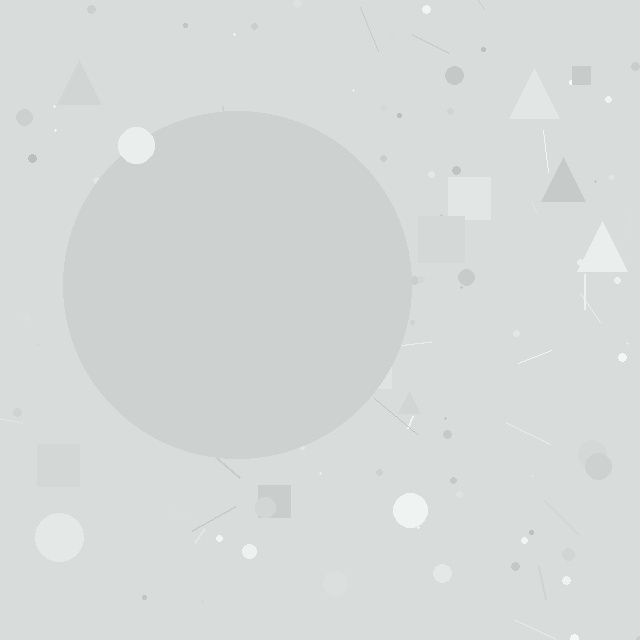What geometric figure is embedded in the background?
A circle is embedded in the background.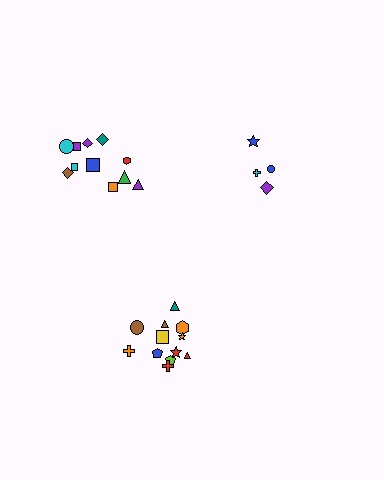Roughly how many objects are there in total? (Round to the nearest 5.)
Roughly 30 objects in total.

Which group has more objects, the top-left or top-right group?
The top-left group.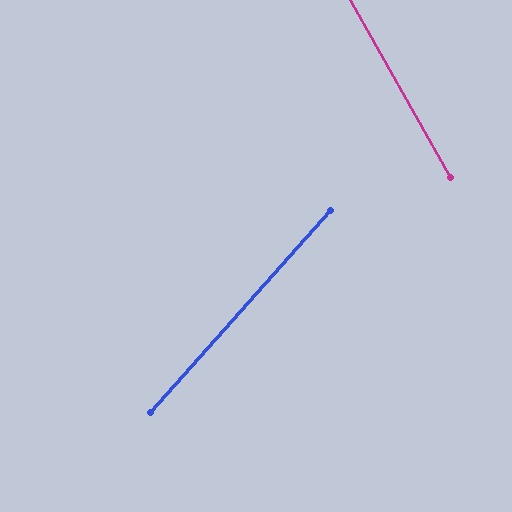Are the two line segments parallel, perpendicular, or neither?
Neither parallel nor perpendicular — they differ by about 71°.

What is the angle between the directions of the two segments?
Approximately 71 degrees.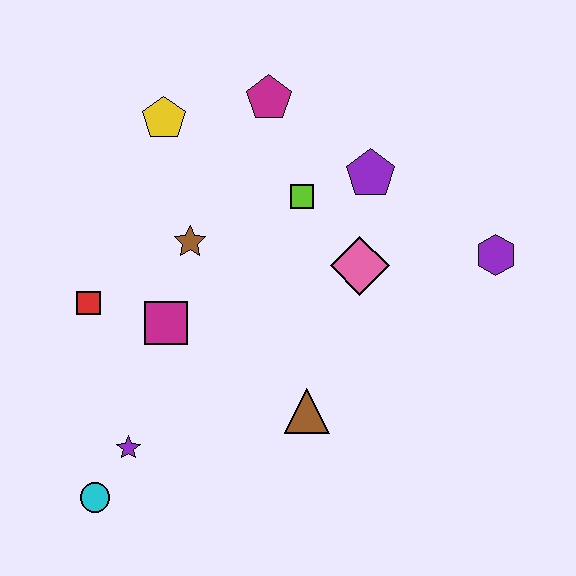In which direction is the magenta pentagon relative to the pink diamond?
The magenta pentagon is above the pink diamond.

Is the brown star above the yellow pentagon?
No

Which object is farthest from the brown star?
The purple hexagon is farthest from the brown star.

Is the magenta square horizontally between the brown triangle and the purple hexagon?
No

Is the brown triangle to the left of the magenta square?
No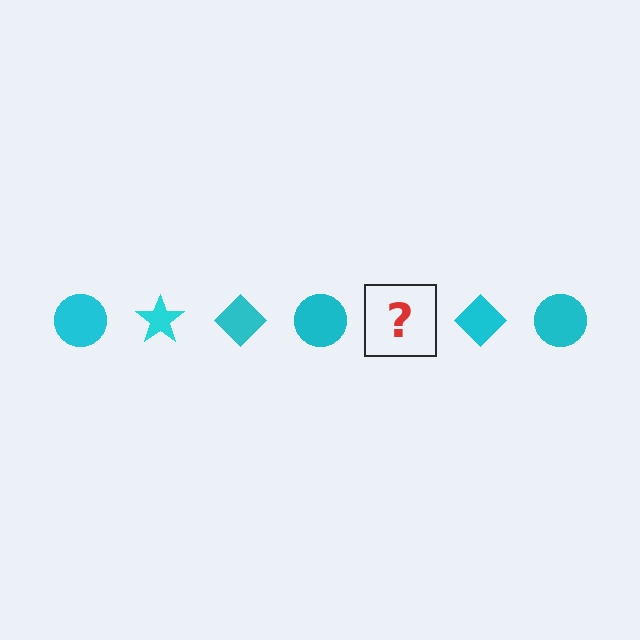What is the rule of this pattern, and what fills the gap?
The rule is that the pattern cycles through circle, star, diamond shapes in cyan. The gap should be filled with a cyan star.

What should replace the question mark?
The question mark should be replaced with a cyan star.